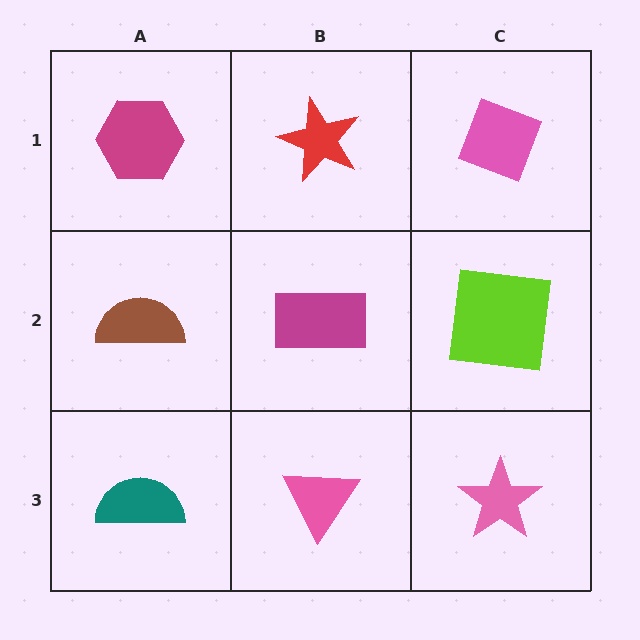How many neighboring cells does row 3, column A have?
2.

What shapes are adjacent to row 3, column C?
A lime square (row 2, column C), a pink triangle (row 3, column B).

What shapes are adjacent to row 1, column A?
A brown semicircle (row 2, column A), a red star (row 1, column B).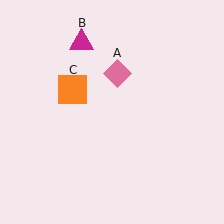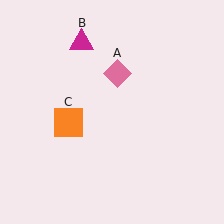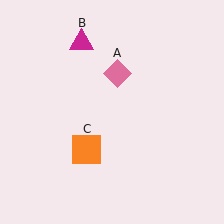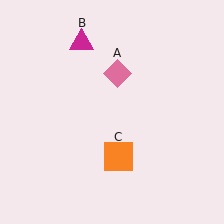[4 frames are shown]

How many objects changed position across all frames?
1 object changed position: orange square (object C).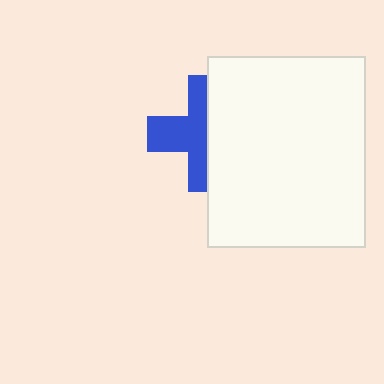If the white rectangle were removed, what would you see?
You would see the complete blue cross.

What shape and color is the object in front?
The object in front is a white rectangle.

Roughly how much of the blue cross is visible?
About half of it is visible (roughly 53%).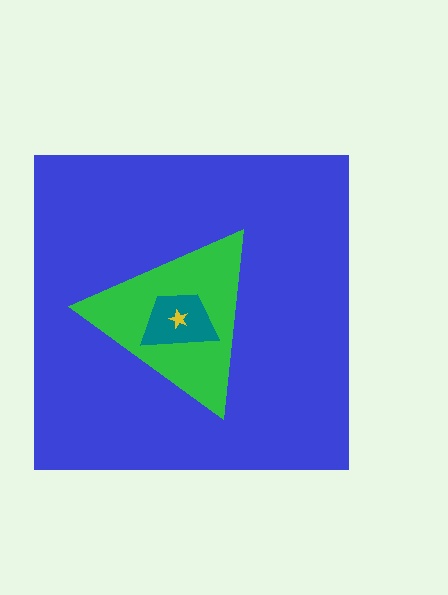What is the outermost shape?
The blue square.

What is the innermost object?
The yellow star.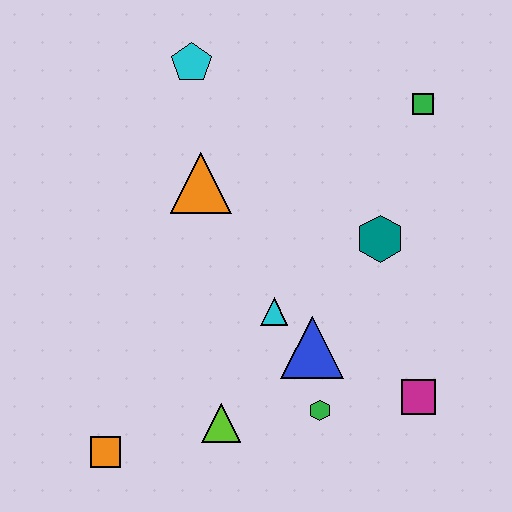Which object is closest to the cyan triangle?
The blue triangle is closest to the cyan triangle.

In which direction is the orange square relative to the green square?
The orange square is below the green square.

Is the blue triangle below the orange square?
No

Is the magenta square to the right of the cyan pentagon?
Yes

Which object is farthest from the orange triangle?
The magenta square is farthest from the orange triangle.